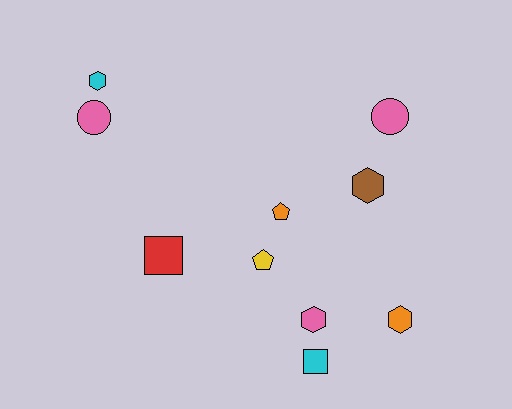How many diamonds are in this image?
There are no diamonds.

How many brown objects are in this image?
There is 1 brown object.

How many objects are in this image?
There are 10 objects.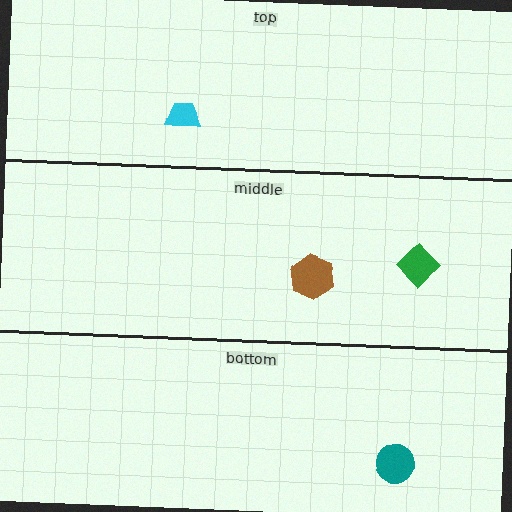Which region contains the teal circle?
The bottom region.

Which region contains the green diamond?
The middle region.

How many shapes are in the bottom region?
1.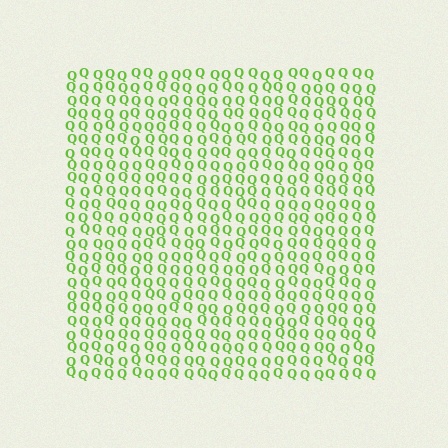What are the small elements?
The small elements are letter Q's.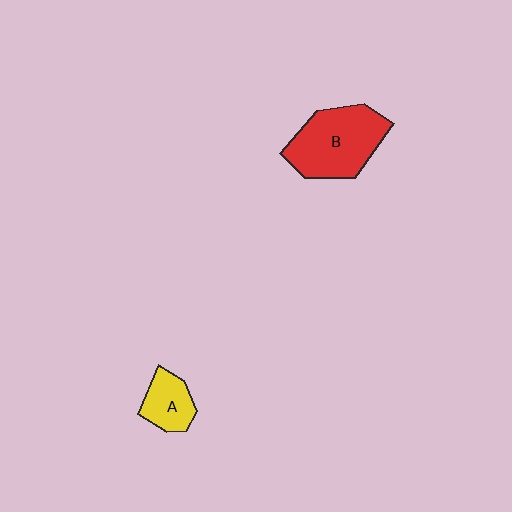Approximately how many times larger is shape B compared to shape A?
Approximately 2.2 times.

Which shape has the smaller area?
Shape A (yellow).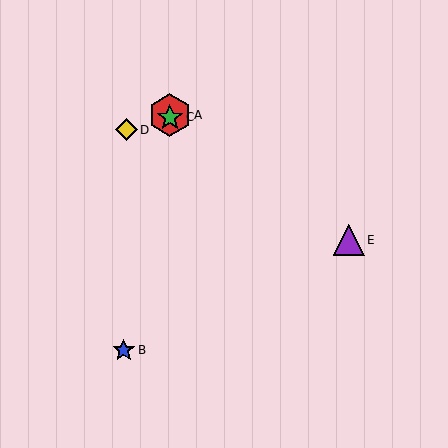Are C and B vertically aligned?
No, C is at x≈170 and B is at x≈124.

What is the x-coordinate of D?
Object D is at x≈126.